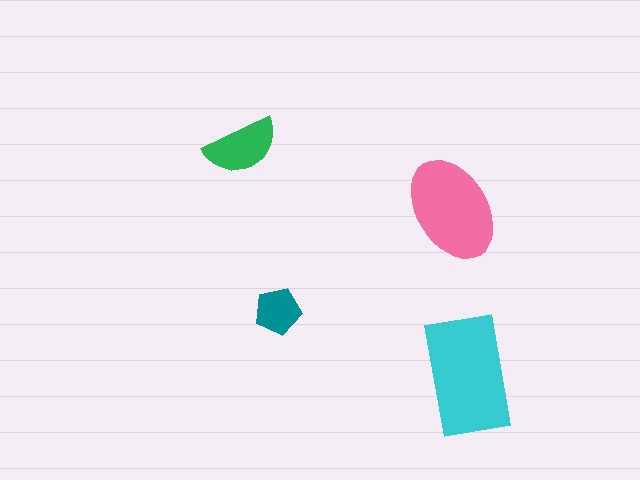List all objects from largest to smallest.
The cyan rectangle, the pink ellipse, the green semicircle, the teal pentagon.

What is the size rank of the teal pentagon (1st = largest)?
4th.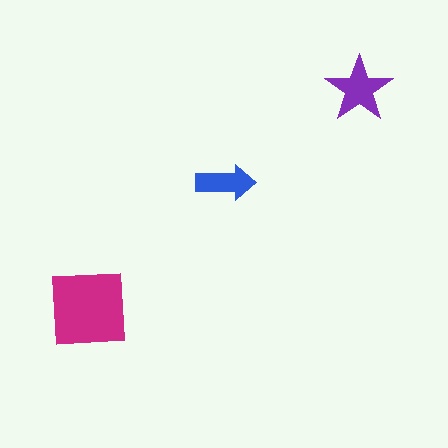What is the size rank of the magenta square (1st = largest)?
1st.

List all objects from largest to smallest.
The magenta square, the purple star, the blue arrow.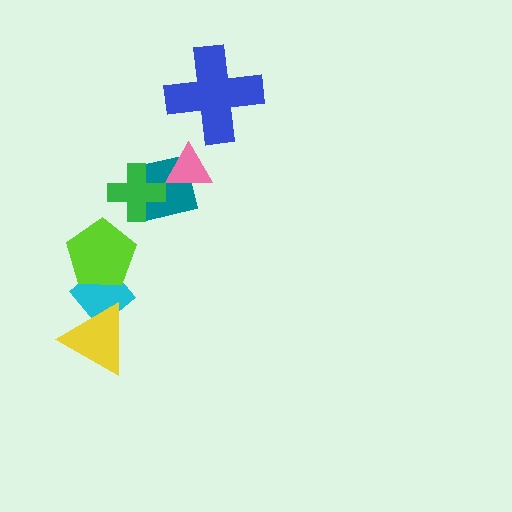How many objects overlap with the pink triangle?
1 object overlaps with the pink triangle.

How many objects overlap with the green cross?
1 object overlaps with the green cross.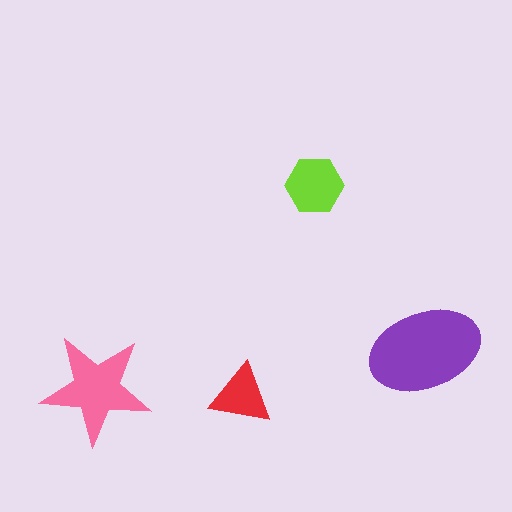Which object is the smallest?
The red triangle.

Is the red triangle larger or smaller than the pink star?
Smaller.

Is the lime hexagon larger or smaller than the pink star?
Smaller.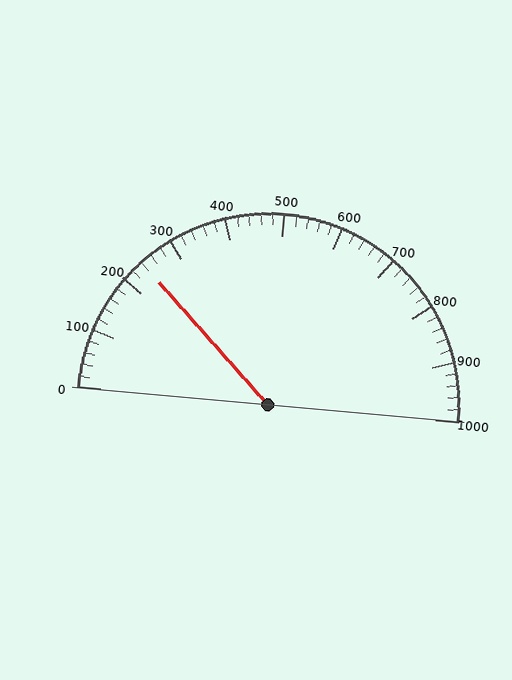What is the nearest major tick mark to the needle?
The nearest major tick mark is 200.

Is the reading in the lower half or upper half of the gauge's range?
The reading is in the lower half of the range (0 to 1000).